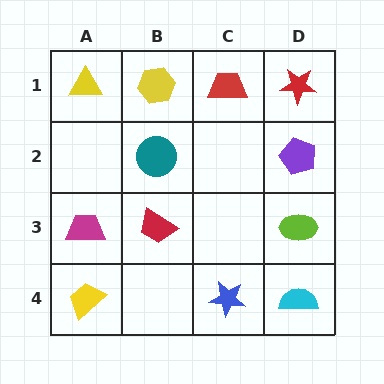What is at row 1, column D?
A red star.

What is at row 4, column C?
A blue star.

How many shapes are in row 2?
2 shapes.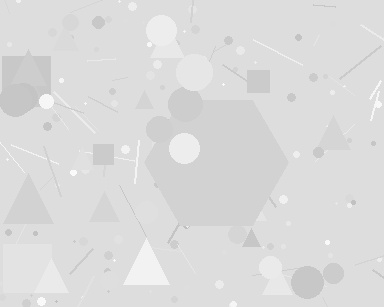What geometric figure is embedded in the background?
A hexagon is embedded in the background.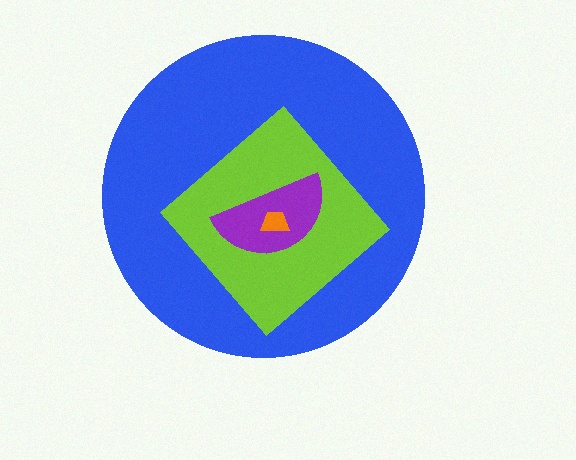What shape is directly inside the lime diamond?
The purple semicircle.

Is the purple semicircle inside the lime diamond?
Yes.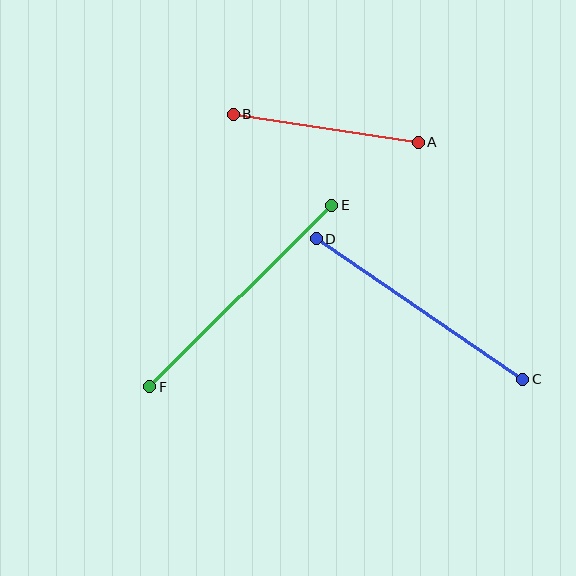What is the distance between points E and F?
The distance is approximately 257 pixels.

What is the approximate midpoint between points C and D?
The midpoint is at approximately (419, 309) pixels.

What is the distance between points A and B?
The distance is approximately 187 pixels.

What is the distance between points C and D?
The distance is approximately 250 pixels.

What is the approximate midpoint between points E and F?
The midpoint is at approximately (241, 296) pixels.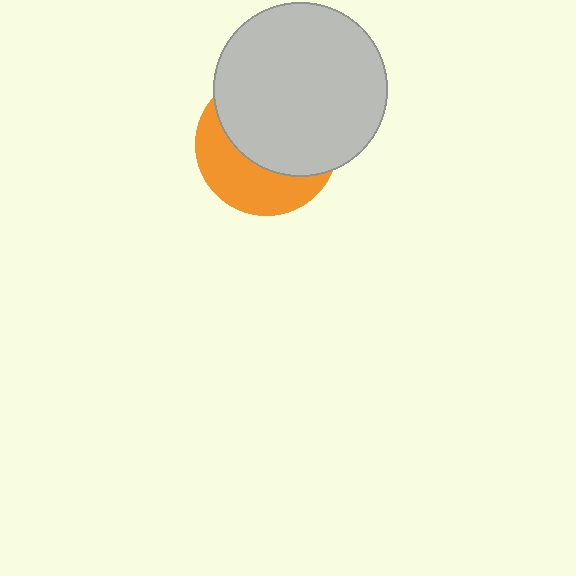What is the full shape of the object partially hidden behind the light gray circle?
The partially hidden object is an orange circle.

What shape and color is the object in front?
The object in front is a light gray circle.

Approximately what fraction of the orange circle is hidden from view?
Roughly 61% of the orange circle is hidden behind the light gray circle.